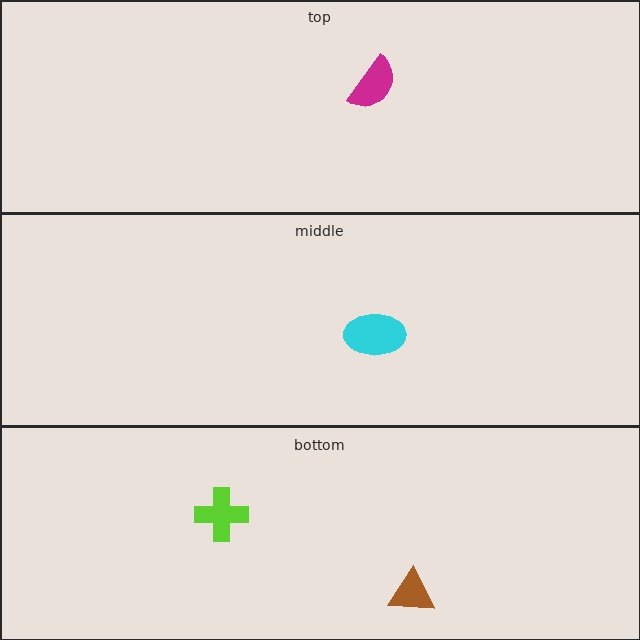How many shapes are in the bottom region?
2.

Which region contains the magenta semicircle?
The top region.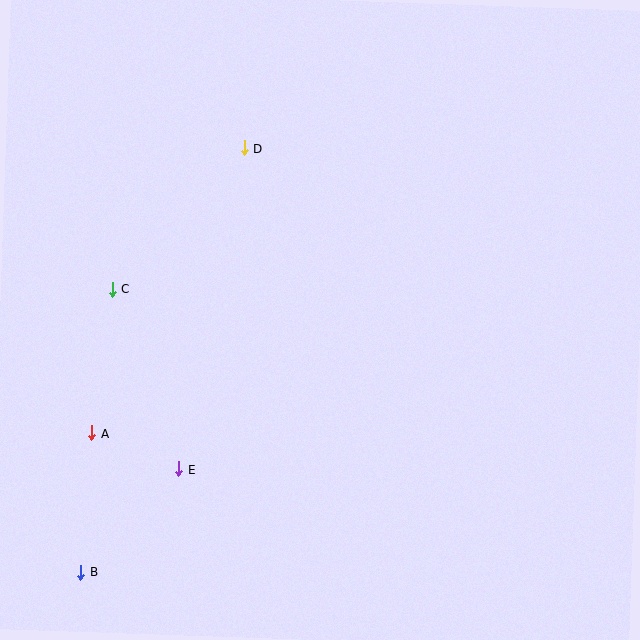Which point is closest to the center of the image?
Point D at (244, 148) is closest to the center.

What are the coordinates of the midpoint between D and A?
The midpoint between D and A is at (168, 290).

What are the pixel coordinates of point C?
Point C is at (112, 289).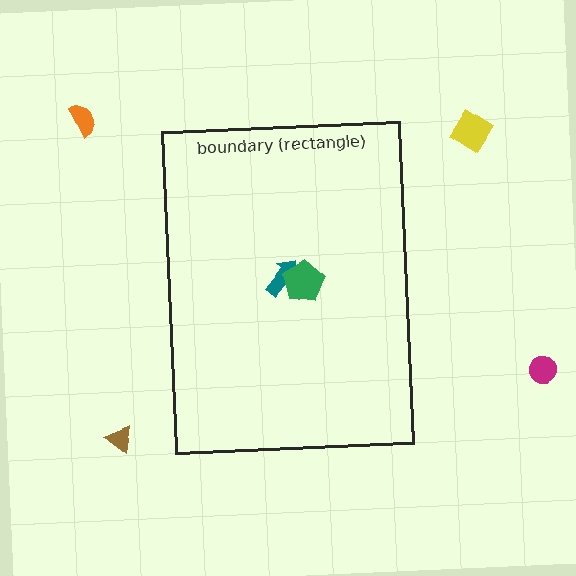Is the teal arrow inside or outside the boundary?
Inside.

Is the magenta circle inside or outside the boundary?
Outside.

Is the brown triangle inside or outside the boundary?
Outside.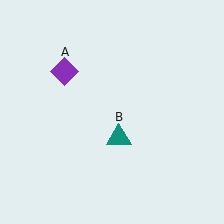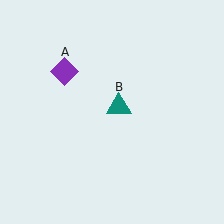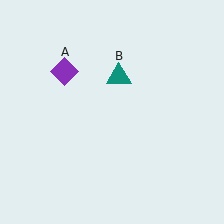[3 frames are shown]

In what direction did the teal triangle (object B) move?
The teal triangle (object B) moved up.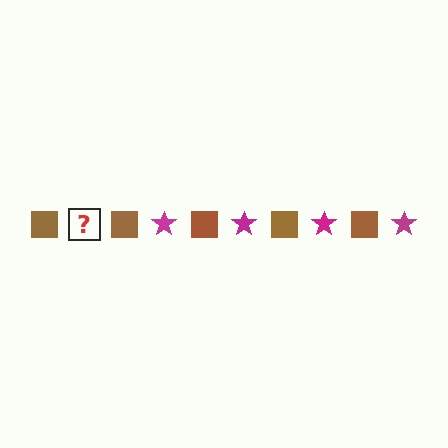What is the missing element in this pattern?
The missing element is a magenta star.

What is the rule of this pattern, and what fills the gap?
The rule is that the pattern alternates between brown square and magenta star. The gap should be filled with a magenta star.